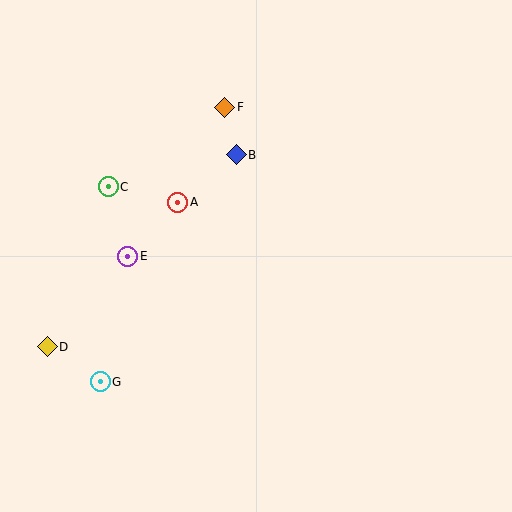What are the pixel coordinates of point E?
Point E is at (128, 256).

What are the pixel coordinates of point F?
Point F is at (225, 107).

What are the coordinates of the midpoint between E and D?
The midpoint between E and D is at (87, 302).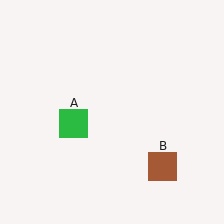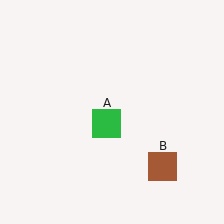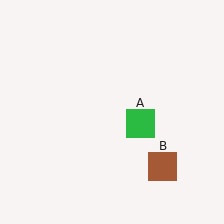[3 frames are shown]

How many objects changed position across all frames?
1 object changed position: green square (object A).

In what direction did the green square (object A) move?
The green square (object A) moved right.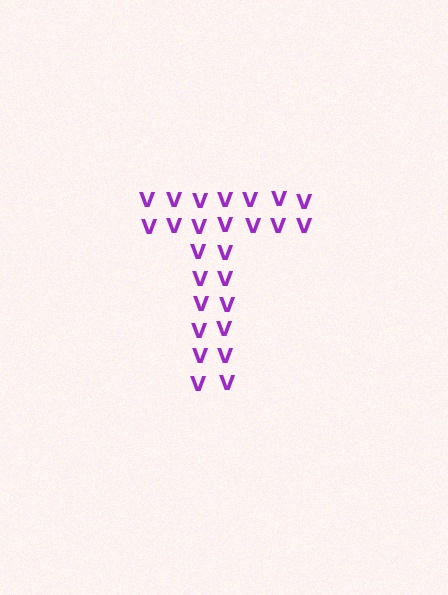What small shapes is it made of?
It is made of small letter V's.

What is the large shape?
The large shape is the letter T.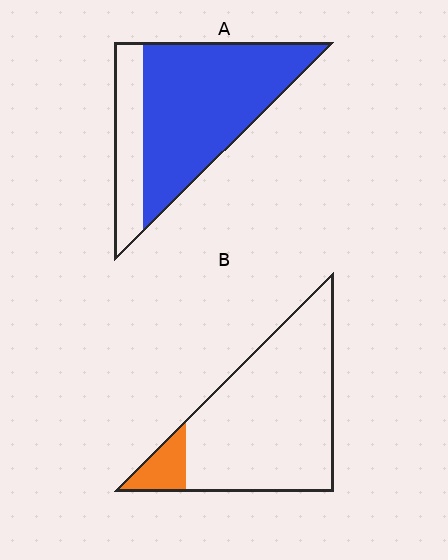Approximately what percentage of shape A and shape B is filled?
A is approximately 75% and B is approximately 10%.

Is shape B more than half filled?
No.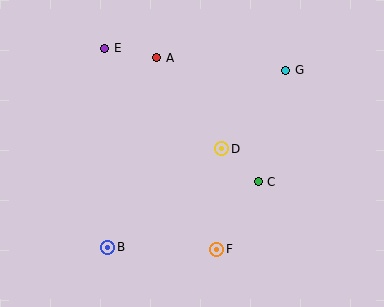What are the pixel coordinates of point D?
Point D is at (222, 149).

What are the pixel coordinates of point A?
Point A is at (157, 58).